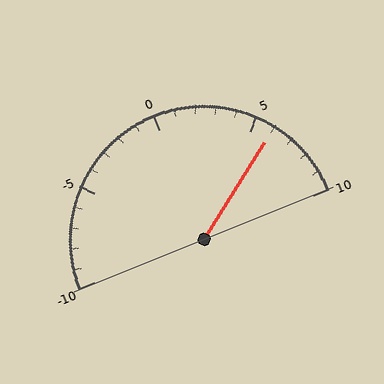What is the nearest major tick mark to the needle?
The nearest major tick mark is 5.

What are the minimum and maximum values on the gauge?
The gauge ranges from -10 to 10.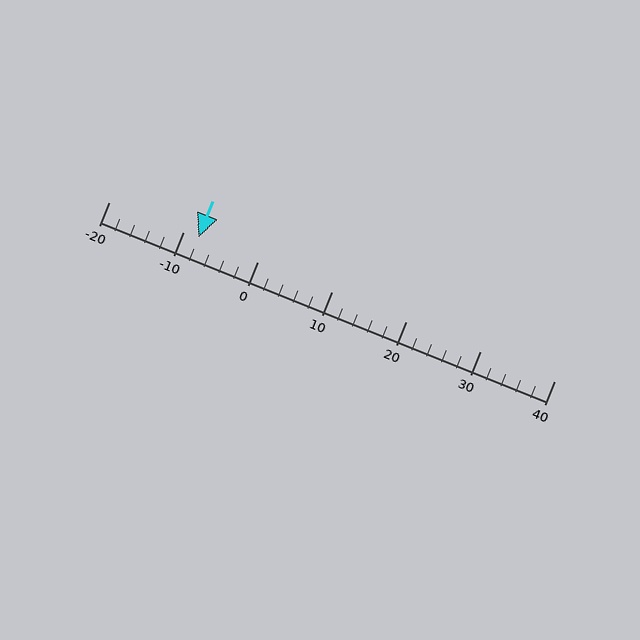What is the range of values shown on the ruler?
The ruler shows values from -20 to 40.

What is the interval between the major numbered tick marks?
The major tick marks are spaced 10 units apart.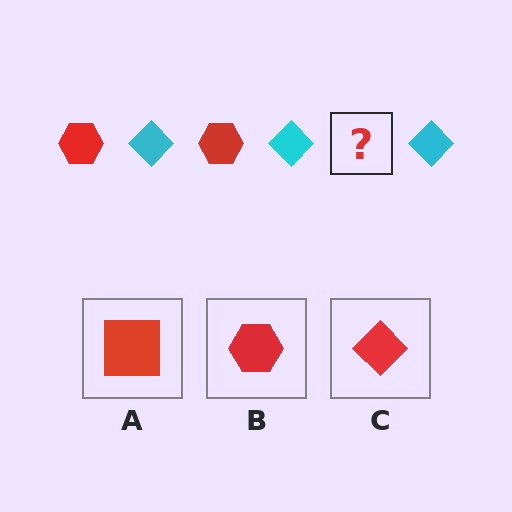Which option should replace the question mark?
Option B.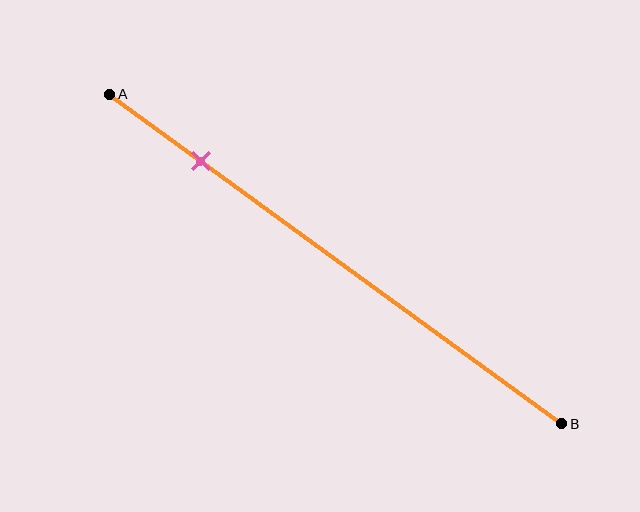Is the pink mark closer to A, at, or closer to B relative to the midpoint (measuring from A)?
The pink mark is closer to point A than the midpoint of segment AB.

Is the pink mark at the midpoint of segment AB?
No, the mark is at about 20% from A, not at the 50% midpoint.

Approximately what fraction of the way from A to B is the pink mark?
The pink mark is approximately 20% of the way from A to B.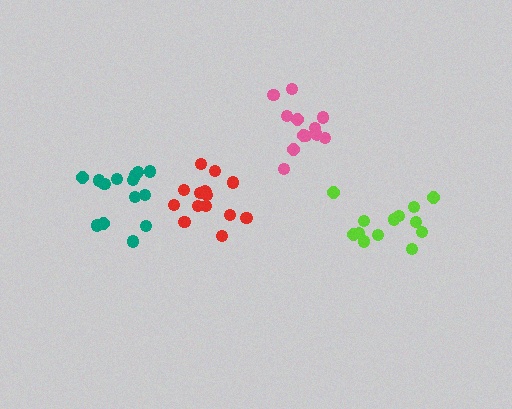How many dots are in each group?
Group 1: 15 dots, Group 2: 12 dots, Group 3: 14 dots, Group 4: 14 dots (55 total).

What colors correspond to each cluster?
The clusters are colored: red, pink, lime, teal.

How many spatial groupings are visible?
There are 4 spatial groupings.